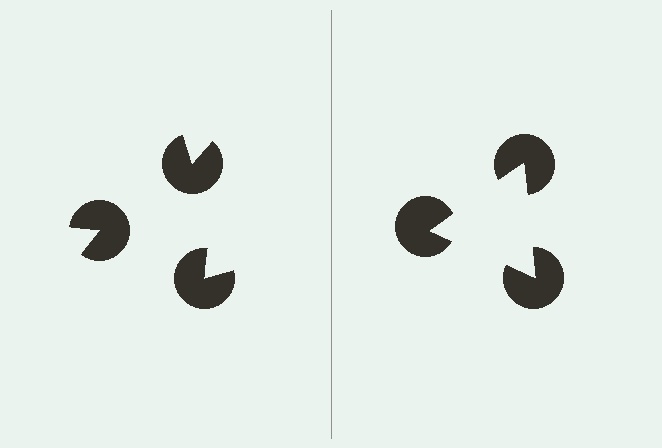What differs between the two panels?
The pac-man discs are positioned identically on both sides; only the wedge orientations differ. On the right they align to a triangle; on the left they are misaligned.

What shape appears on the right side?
An illusory triangle.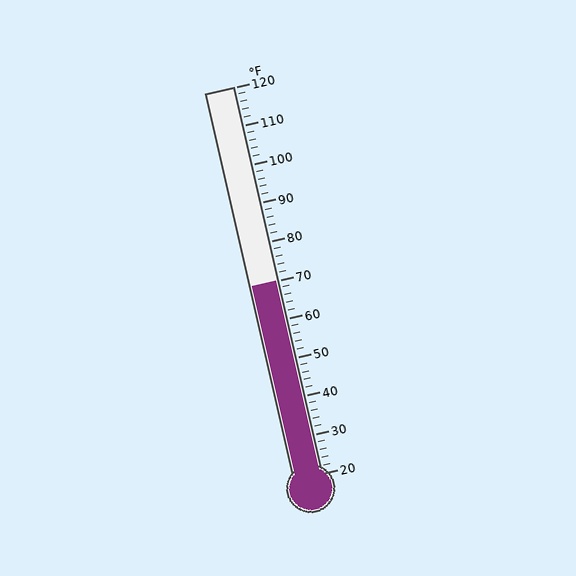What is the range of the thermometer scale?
The thermometer scale ranges from 20°F to 120°F.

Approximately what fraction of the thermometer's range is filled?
The thermometer is filled to approximately 50% of its range.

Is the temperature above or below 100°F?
The temperature is below 100°F.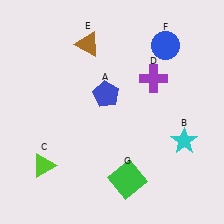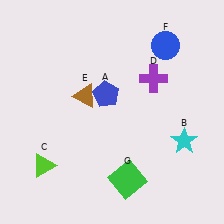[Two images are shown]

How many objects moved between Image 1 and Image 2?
1 object moved between the two images.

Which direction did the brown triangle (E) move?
The brown triangle (E) moved down.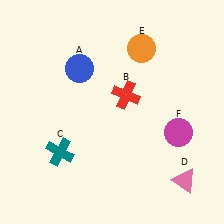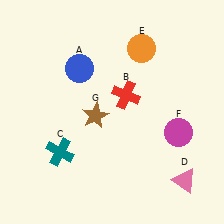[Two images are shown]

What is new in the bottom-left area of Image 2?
A brown star (G) was added in the bottom-left area of Image 2.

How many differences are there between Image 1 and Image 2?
There is 1 difference between the two images.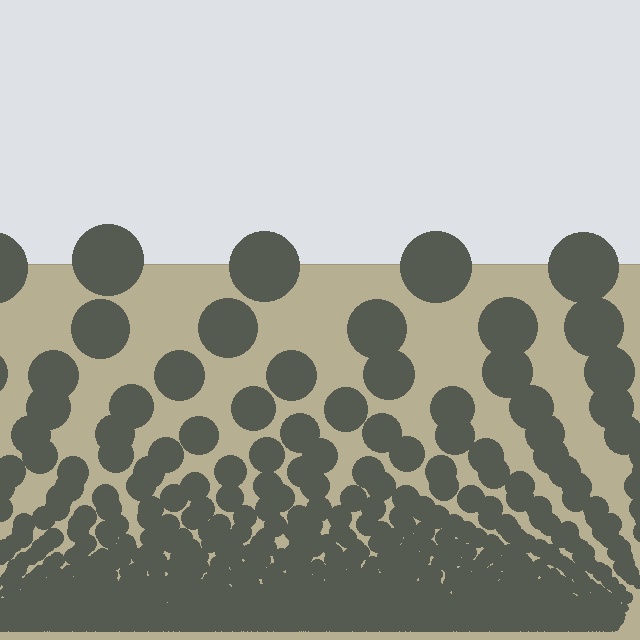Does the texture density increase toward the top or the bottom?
Density increases toward the bottom.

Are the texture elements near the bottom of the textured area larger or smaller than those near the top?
Smaller. The gradient is inverted — elements near the bottom are smaller and denser.